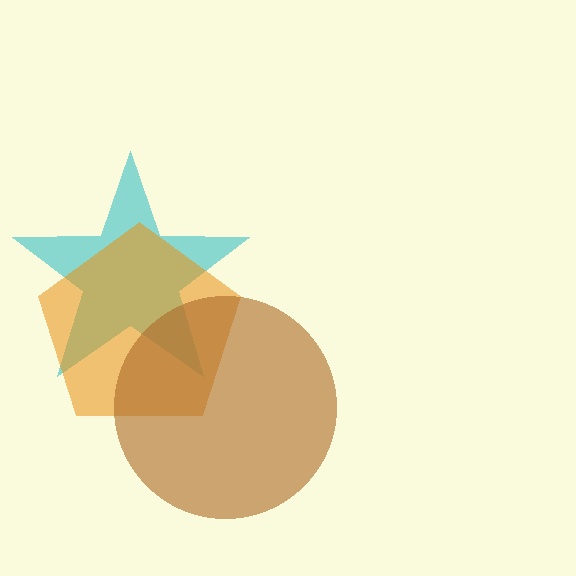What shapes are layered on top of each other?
The layered shapes are: a cyan star, an orange pentagon, a brown circle.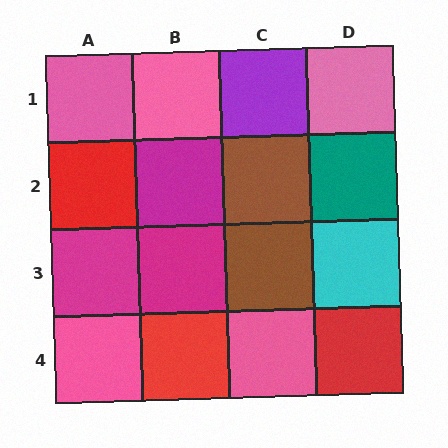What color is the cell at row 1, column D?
Pink.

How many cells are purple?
1 cell is purple.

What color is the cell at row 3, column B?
Magenta.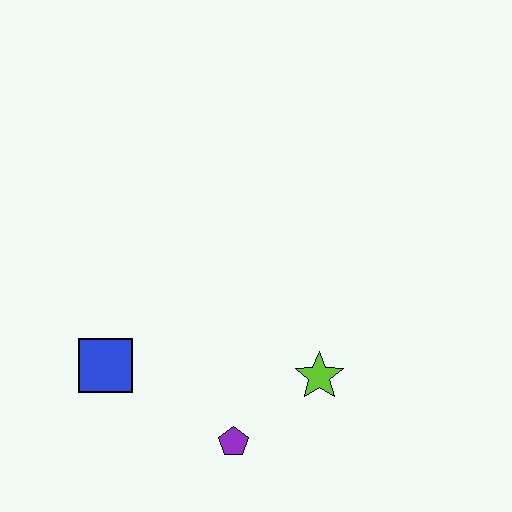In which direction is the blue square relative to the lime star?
The blue square is to the left of the lime star.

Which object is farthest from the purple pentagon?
The blue square is farthest from the purple pentagon.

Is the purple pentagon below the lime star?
Yes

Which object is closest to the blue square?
The purple pentagon is closest to the blue square.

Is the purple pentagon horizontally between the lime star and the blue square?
Yes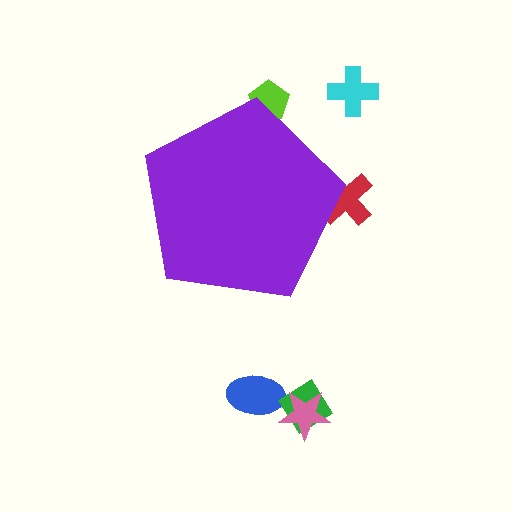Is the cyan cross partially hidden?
No, the cyan cross is fully visible.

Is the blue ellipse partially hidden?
No, the blue ellipse is fully visible.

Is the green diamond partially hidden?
No, the green diamond is fully visible.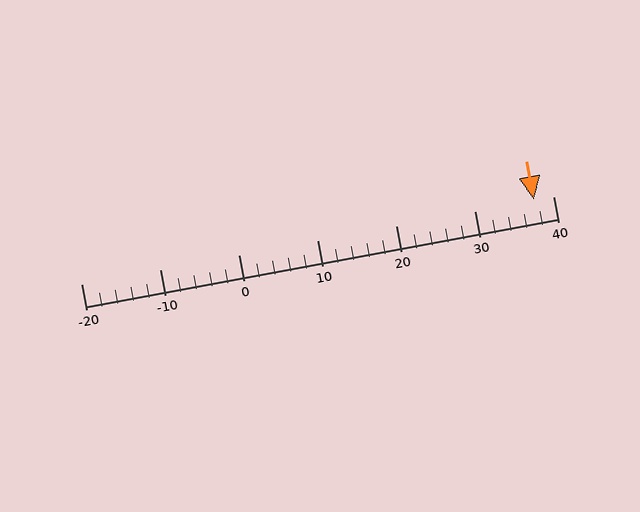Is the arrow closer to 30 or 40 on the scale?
The arrow is closer to 40.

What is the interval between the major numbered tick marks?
The major tick marks are spaced 10 units apart.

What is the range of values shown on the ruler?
The ruler shows values from -20 to 40.